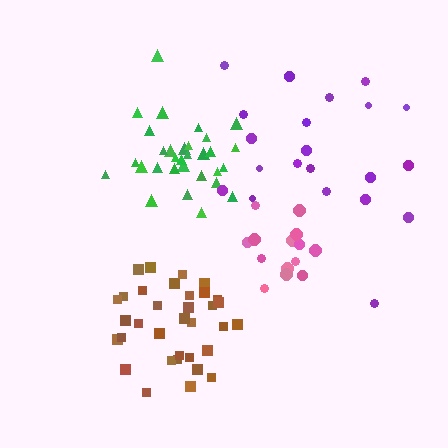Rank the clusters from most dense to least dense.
pink, brown, green, purple.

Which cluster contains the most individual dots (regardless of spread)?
Brown (34).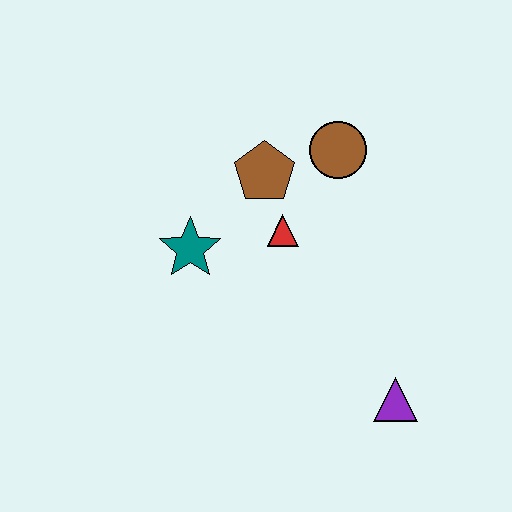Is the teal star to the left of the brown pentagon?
Yes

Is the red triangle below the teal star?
No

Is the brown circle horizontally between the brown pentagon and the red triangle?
No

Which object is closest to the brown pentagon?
The red triangle is closest to the brown pentagon.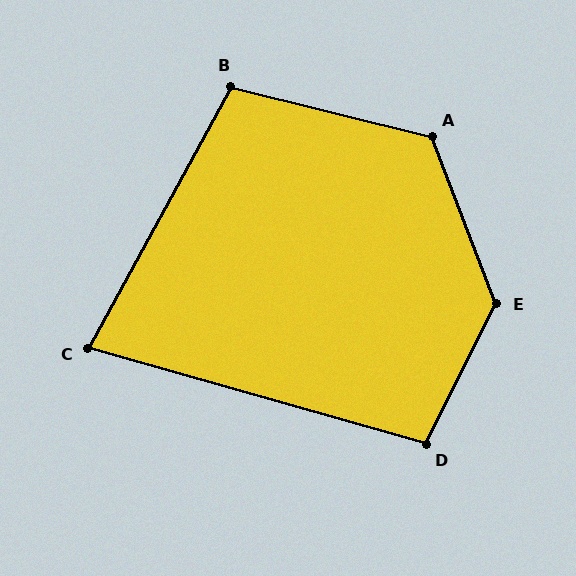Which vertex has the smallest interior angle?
C, at approximately 77 degrees.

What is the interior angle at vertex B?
Approximately 105 degrees (obtuse).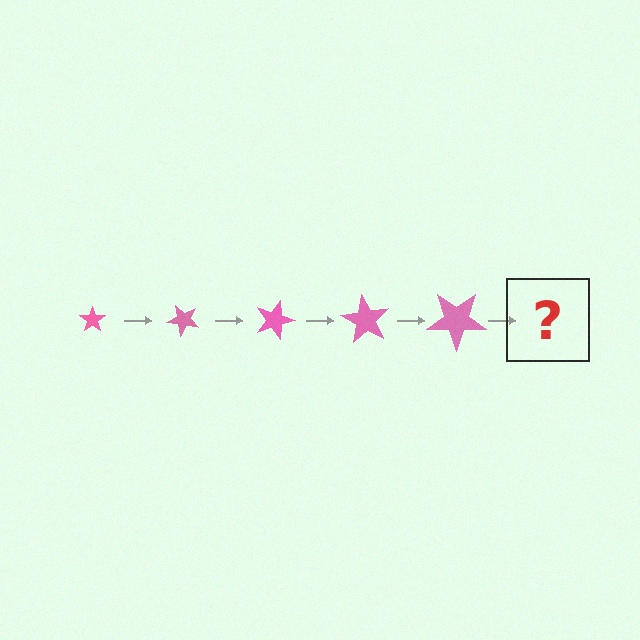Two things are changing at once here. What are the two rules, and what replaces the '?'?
The two rules are that the star grows larger each step and it rotates 45 degrees each step. The '?' should be a star, larger than the previous one and rotated 225 degrees from the start.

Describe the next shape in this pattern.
It should be a star, larger than the previous one and rotated 225 degrees from the start.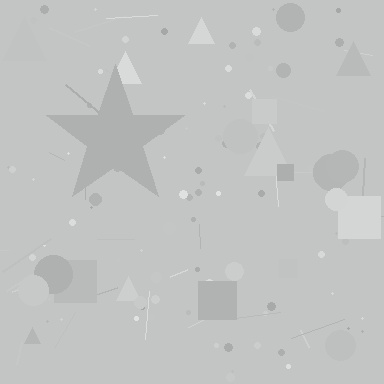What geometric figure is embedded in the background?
A star is embedded in the background.